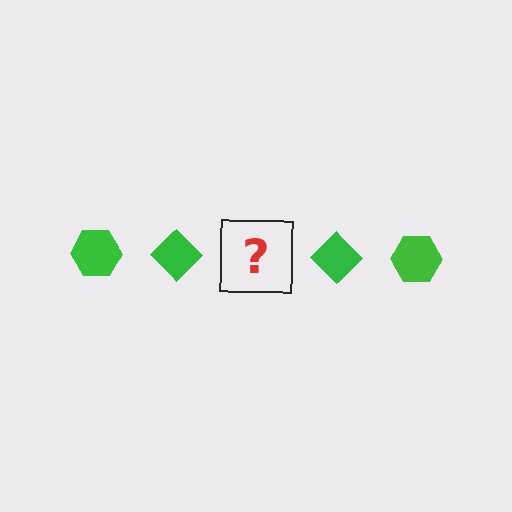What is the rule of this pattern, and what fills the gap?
The rule is that the pattern cycles through hexagon, diamond shapes in green. The gap should be filled with a green hexagon.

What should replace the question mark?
The question mark should be replaced with a green hexagon.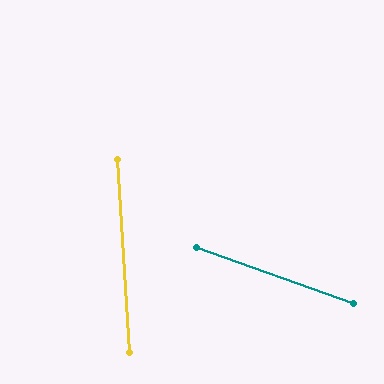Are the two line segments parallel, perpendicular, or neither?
Neither parallel nor perpendicular — they differ by about 67°.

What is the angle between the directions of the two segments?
Approximately 67 degrees.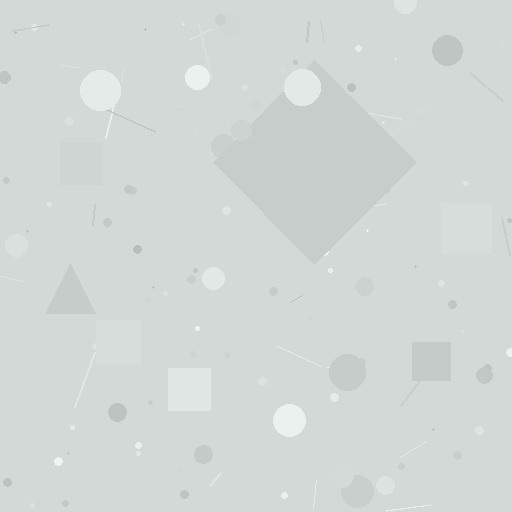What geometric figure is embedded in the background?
A diamond is embedded in the background.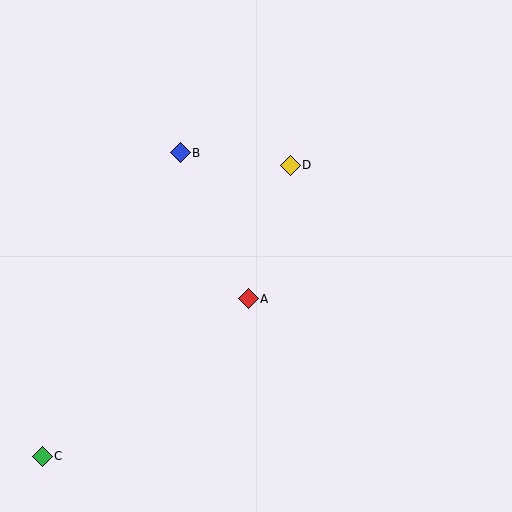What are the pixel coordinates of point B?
Point B is at (180, 153).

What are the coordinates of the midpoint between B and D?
The midpoint between B and D is at (235, 159).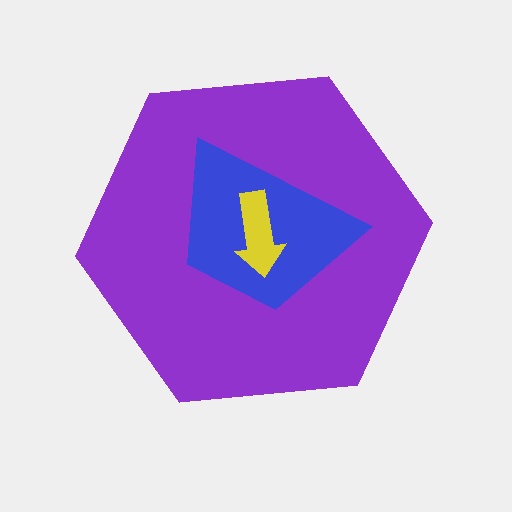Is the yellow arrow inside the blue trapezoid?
Yes.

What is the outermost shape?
The purple hexagon.